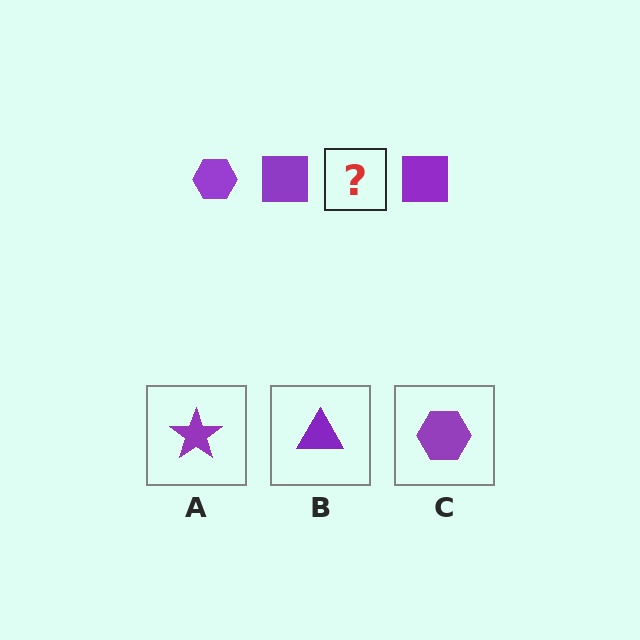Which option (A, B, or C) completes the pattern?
C.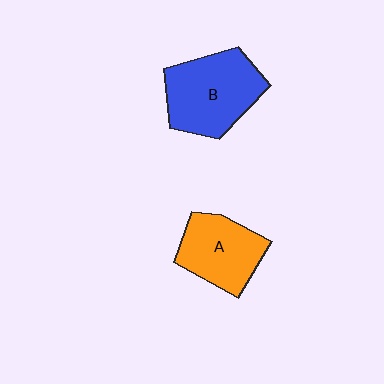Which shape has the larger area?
Shape B (blue).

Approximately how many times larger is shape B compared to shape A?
Approximately 1.3 times.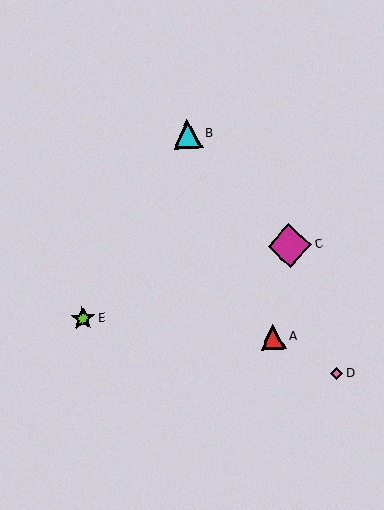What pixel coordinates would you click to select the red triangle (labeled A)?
Click at (273, 337) to select the red triangle A.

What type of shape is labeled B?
Shape B is a cyan triangle.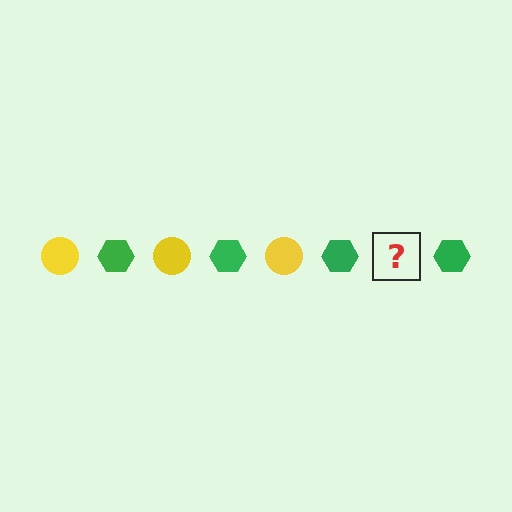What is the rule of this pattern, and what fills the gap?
The rule is that the pattern alternates between yellow circle and green hexagon. The gap should be filled with a yellow circle.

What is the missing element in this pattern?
The missing element is a yellow circle.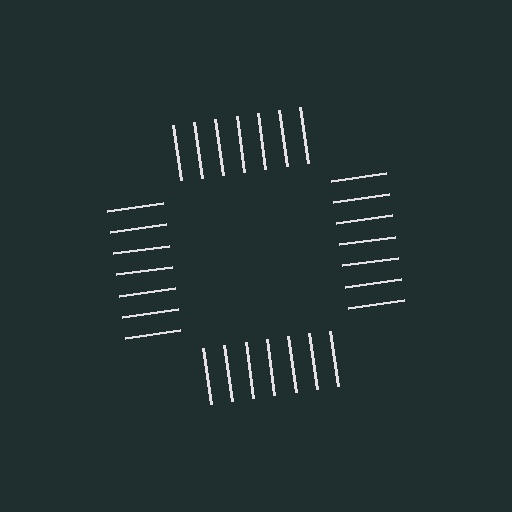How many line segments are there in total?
28 — 7 along each of the 4 edges.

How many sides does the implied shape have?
4 sides — the line-ends trace a square.